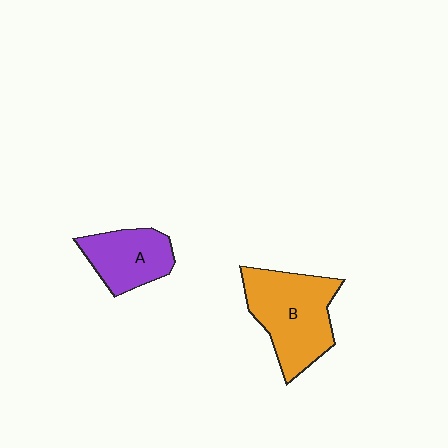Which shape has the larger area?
Shape B (orange).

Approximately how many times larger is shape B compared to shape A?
Approximately 1.6 times.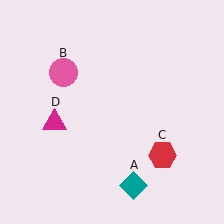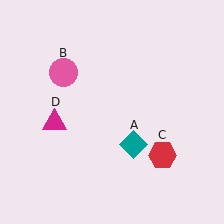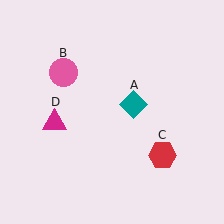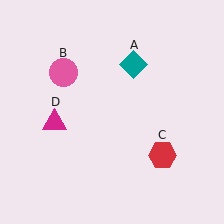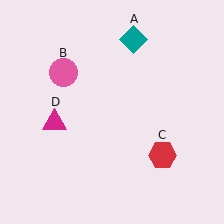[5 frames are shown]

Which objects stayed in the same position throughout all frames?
Pink circle (object B) and red hexagon (object C) and magenta triangle (object D) remained stationary.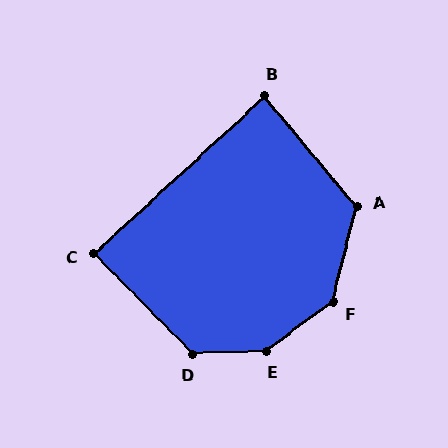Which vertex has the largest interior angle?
E, at approximately 146 degrees.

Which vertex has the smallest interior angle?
B, at approximately 87 degrees.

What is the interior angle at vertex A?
Approximately 126 degrees (obtuse).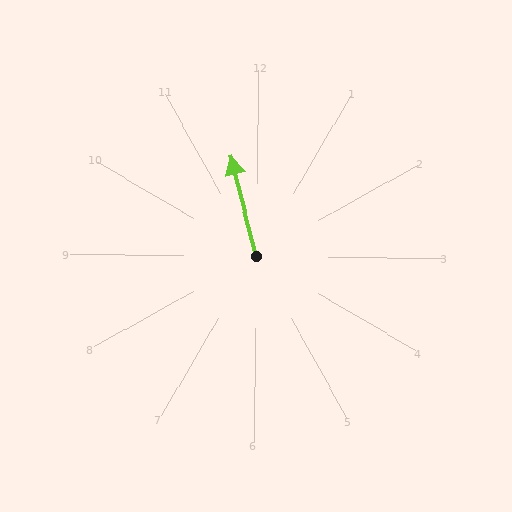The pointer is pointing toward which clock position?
Roughly 12 o'clock.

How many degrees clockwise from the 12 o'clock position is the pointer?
Approximately 345 degrees.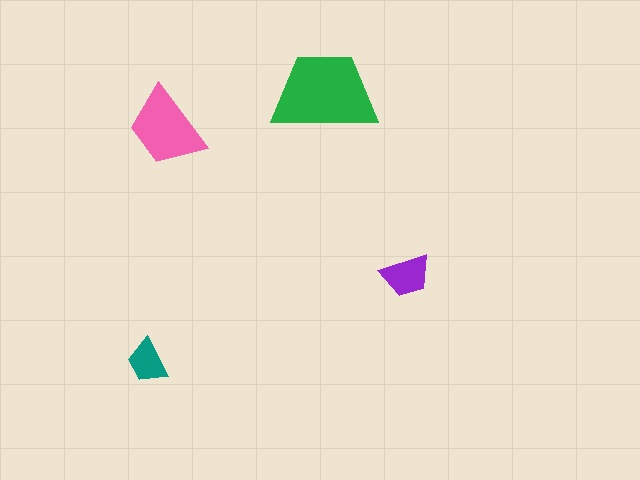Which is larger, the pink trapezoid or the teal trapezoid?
The pink one.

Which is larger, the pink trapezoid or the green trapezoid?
The green one.